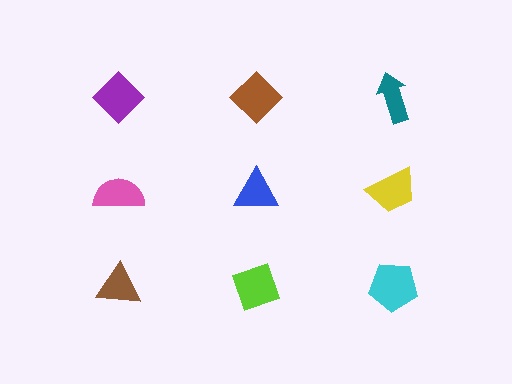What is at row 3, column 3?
A cyan pentagon.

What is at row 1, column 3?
A teal arrow.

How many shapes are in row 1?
3 shapes.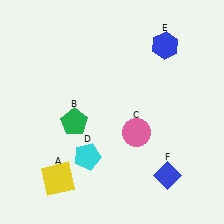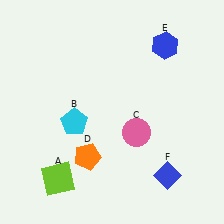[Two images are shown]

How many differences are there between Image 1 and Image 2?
There are 3 differences between the two images.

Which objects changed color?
A changed from yellow to lime. B changed from green to cyan. D changed from cyan to orange.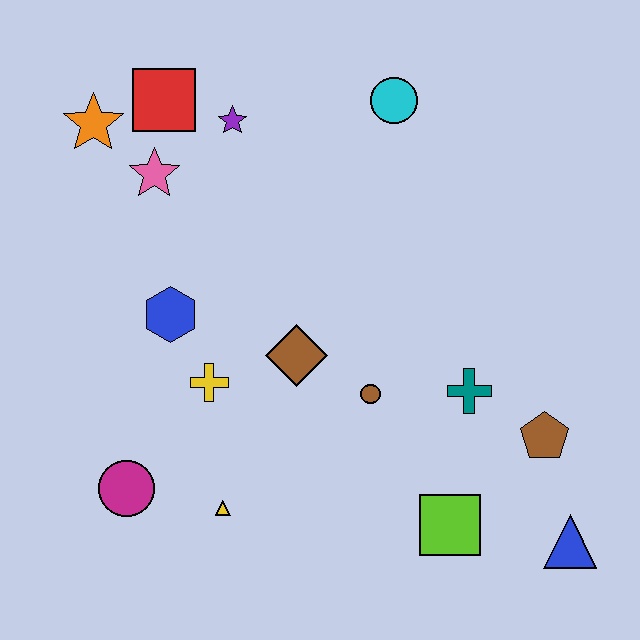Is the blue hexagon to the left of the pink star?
No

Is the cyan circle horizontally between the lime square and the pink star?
Yes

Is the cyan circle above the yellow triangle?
Yes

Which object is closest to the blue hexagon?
The yellow cross is closest to the blue hexagon.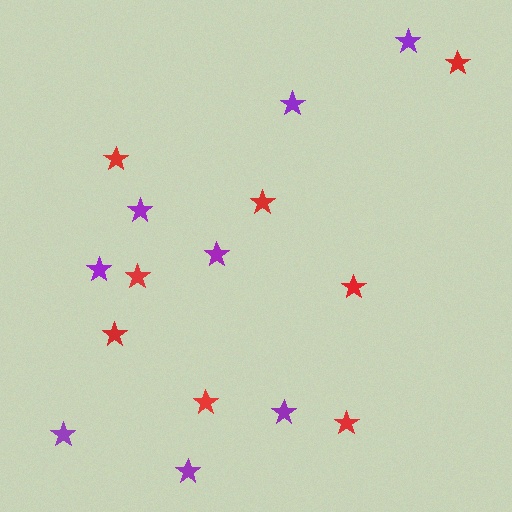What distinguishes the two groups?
There are 2 groups: one group of red stars (8) and one group of purple stars (8).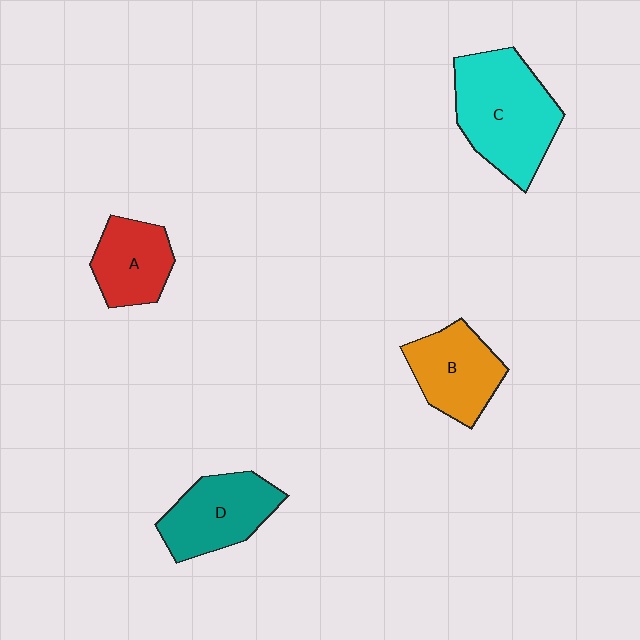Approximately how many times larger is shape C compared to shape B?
Approximately 1.5 times.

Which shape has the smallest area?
Shape A (red).